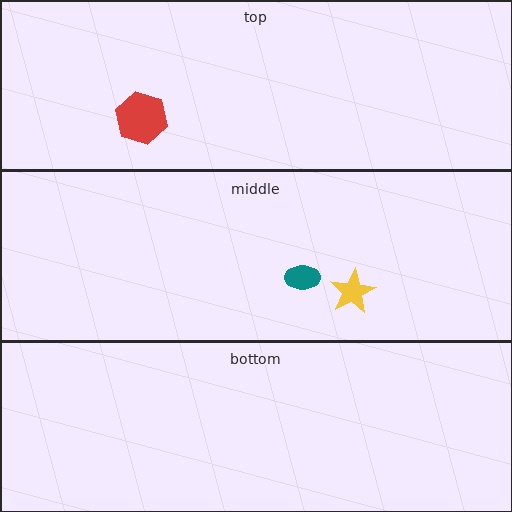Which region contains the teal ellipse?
The middle region.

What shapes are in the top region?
The red hexagon.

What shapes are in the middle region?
The teal ellipse, the yellow star.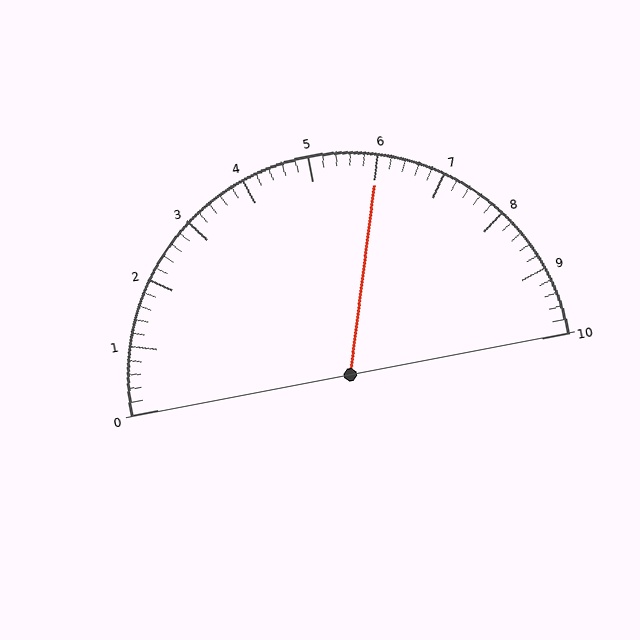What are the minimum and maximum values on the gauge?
The gauge ranges from 0 to 10.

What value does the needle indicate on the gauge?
The needle indicates approximately 6.0.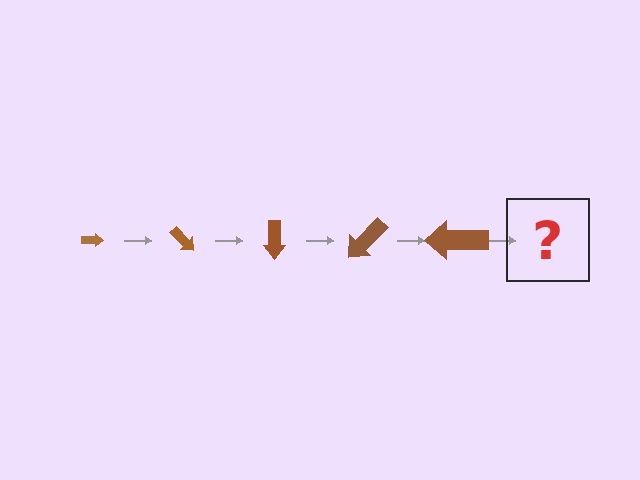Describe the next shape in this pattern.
It should be an arrow, larger than the previous one and rotated 225 degrees from the start.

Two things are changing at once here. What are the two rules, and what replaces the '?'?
The two rules are that the arrow grows larger each step and it rotates 45 degrees each step. The '?' should be an arrow, larger than the previous one and rotated 225 degrees from the start.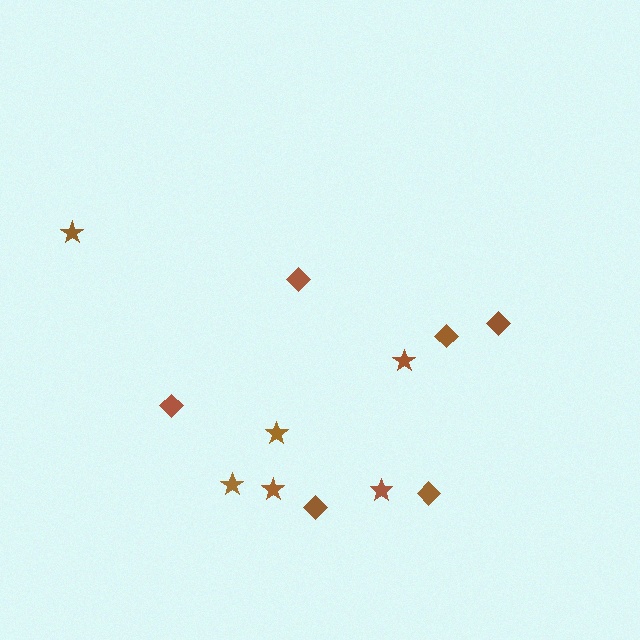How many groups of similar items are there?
There are 2 groups: one group of diamonds (6) and one group of stars (6).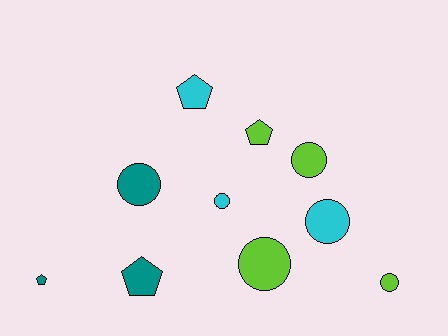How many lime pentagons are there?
There is 1 lime pentagon.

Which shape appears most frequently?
Circle, with 6 objects.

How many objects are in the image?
There are 10 objects.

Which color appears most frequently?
Lime, with 4 objects.